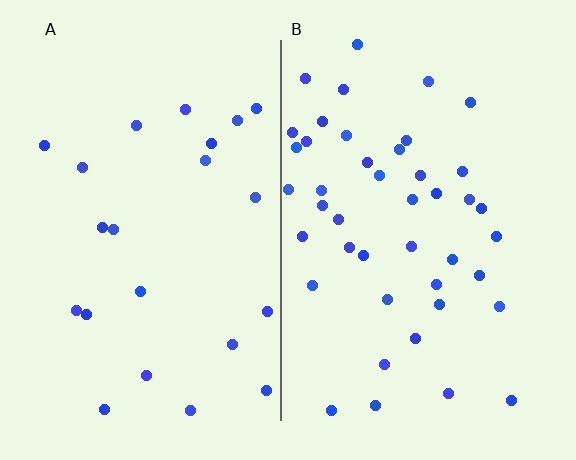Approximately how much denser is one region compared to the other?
Approximately 2.0× — region B over region A.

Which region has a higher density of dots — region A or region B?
B (the right).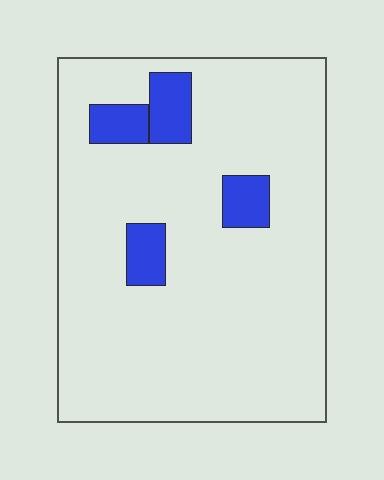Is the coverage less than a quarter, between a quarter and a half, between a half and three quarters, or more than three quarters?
Less than a quarter.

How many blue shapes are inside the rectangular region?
4.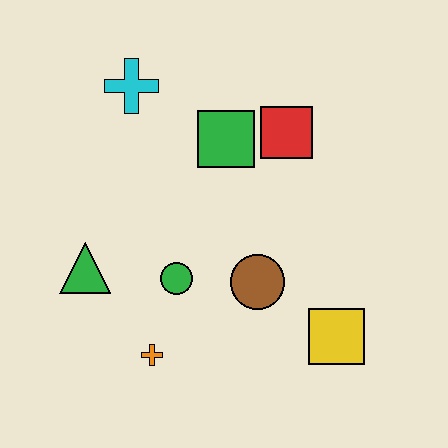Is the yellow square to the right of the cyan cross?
Yes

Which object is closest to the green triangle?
The green circle is closest to the green triangle.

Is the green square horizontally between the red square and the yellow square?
No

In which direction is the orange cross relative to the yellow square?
The orange cross is to the left of the yellow square.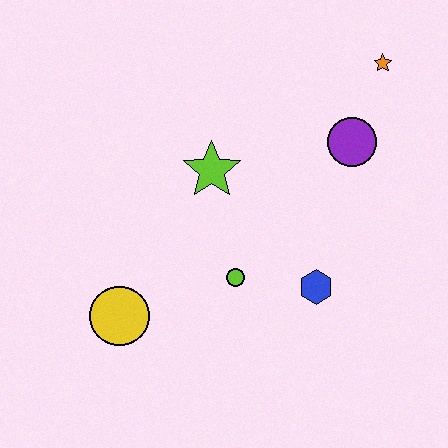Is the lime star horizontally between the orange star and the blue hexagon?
No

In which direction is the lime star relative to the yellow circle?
The lime star is above the yellow circle.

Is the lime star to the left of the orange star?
Yes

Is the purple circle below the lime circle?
No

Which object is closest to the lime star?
The lime circle is closest to the lime star.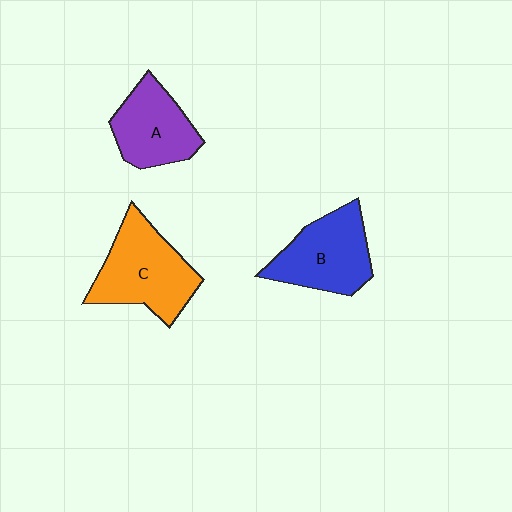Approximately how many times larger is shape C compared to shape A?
Approximately 1.3 times.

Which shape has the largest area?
Shape C (orange).